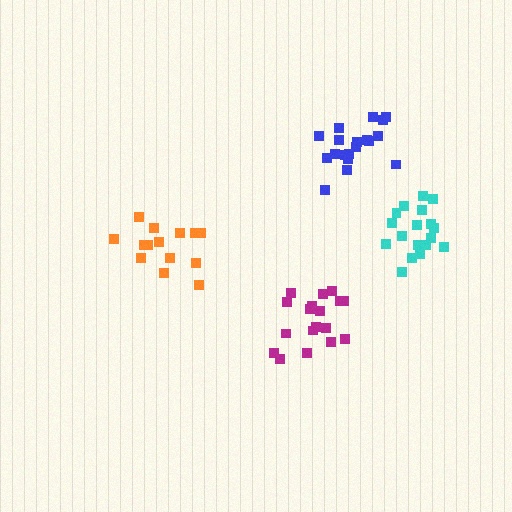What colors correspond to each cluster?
The clusters are colored: magenta, orange, blue, cyan.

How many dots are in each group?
Group 1: 18 dots, Group 2: 15 dots, Group 3: 19 dots, Group 4: 18 dots (70 total).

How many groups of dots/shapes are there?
There are 4 groups.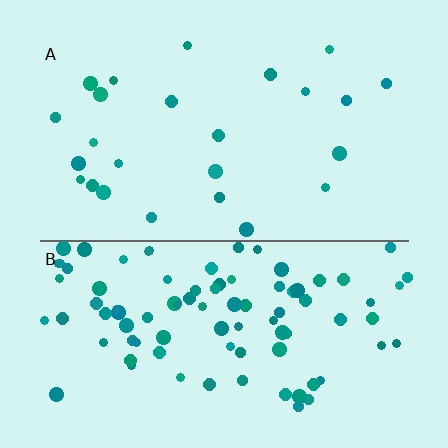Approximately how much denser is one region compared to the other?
Approximately 3.7× — region B over region A.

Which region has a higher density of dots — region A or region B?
B (the bottom).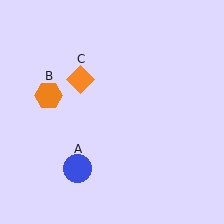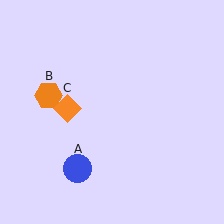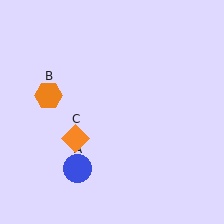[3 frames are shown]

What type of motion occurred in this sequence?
The orange diamond (object C) rotated counterclockwise around the center of the scene.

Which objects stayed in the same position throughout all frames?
Blue circle (object A) and orange hexagon (object B) remained stationary.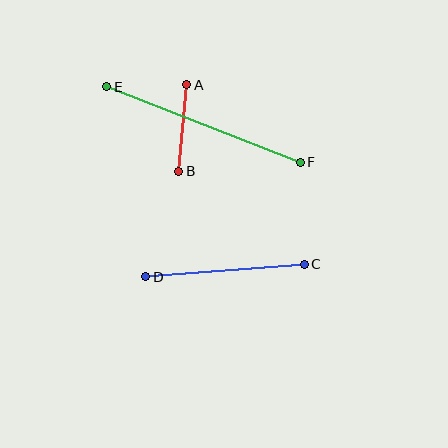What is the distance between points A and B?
The distance is approximately 87 pixels.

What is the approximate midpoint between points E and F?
The midpoint is at approximately (203, 125) pixels.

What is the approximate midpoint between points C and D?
The midpoint is at approximately (225, 270) pixels.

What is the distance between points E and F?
The distance is approximately 208 pixels.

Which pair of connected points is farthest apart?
Points E and F are farthest apart.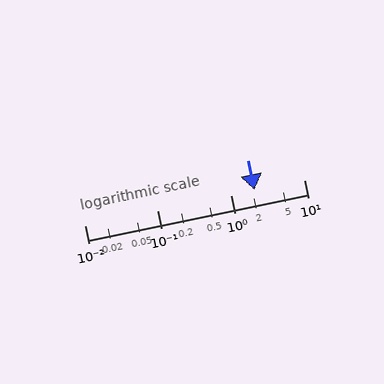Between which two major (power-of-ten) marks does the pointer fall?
The pointer is between 1 and 10.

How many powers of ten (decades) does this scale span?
The scale spans 3 decades, from 0.01 to 10.